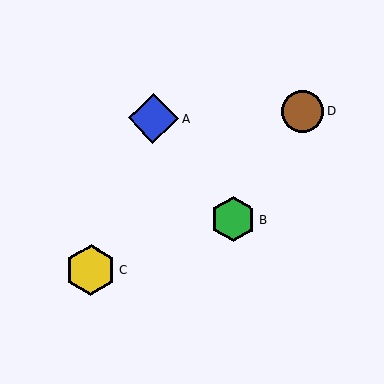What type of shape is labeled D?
Shape D is a brown circle.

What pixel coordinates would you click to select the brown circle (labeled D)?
Click at (302, 111) to select the brown circle D.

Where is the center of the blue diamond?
The center of the blue diamond is at (153, 118).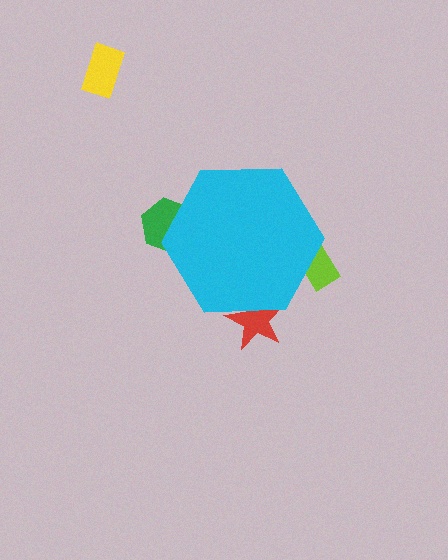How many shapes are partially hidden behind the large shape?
3 shapes are partially hidden.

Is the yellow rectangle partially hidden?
No, the yellow rectangle is fully visible.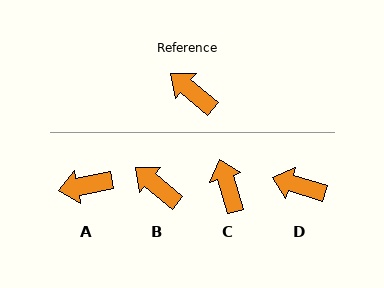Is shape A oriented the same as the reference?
No, it is off by about 51 degrees.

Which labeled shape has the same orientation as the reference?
B.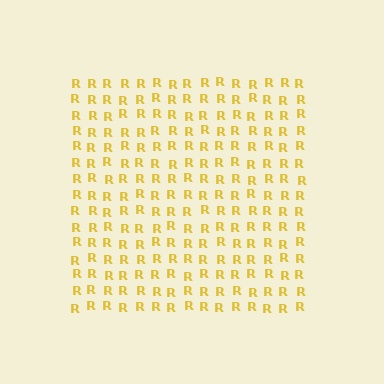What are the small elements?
The small elements are letter R's.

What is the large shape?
The large shape is a square.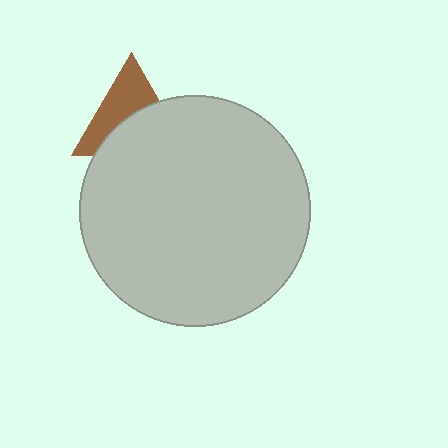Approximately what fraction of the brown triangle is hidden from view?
Roughly 51% of the brown triangle is hidden behind the light gray circle.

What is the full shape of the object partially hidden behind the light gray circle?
The partially hidden object is a brown triangle.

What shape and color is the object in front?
The object in front is a light gray circle.